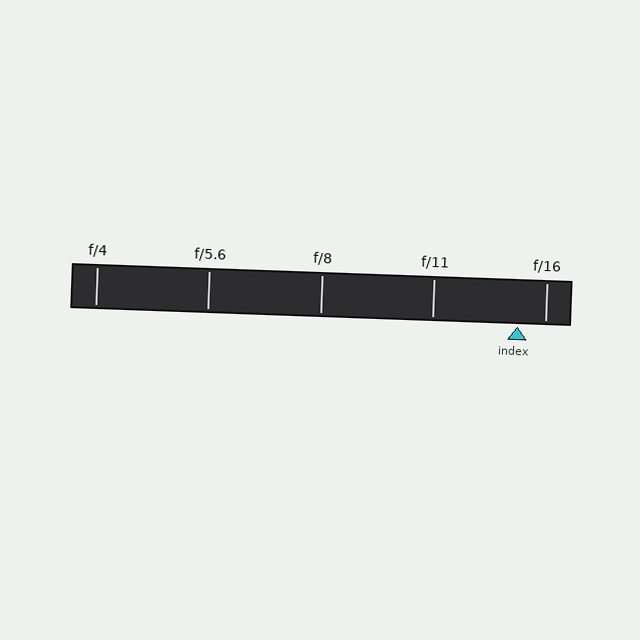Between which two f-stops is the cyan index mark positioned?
The index mark is between f/11 and f/16.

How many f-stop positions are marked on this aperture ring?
There are 5 f-stop positions marked.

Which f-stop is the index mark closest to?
The index mark is closest to f/16.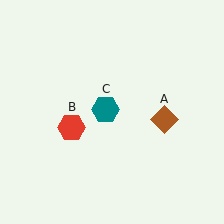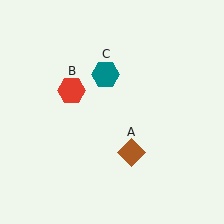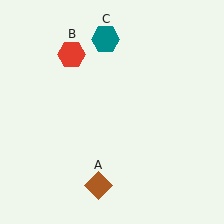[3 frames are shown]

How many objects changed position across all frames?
3 objects changed position: brown diamond (object A), red hexagon (object B), teal hexagon (object C).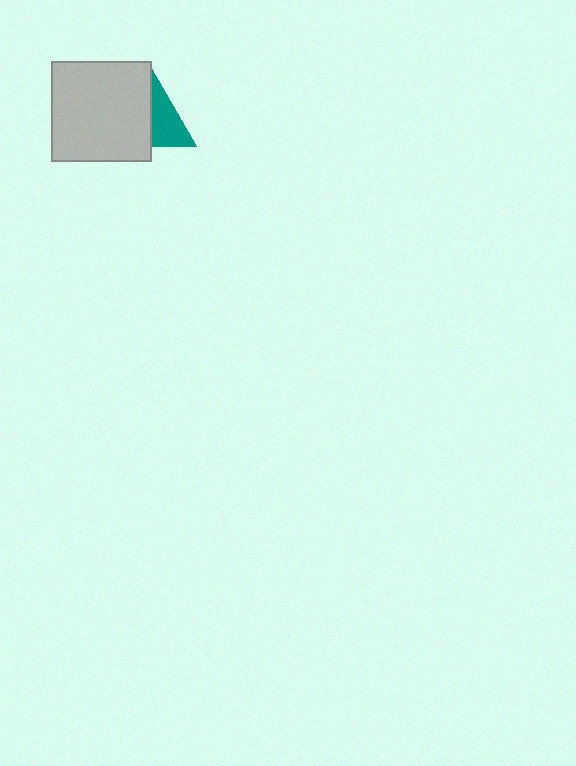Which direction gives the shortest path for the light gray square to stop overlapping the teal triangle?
Moving left gives the shortest separation.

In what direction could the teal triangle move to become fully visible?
The teal triangle could move right. That would shift it out from behind the light gray square entirely.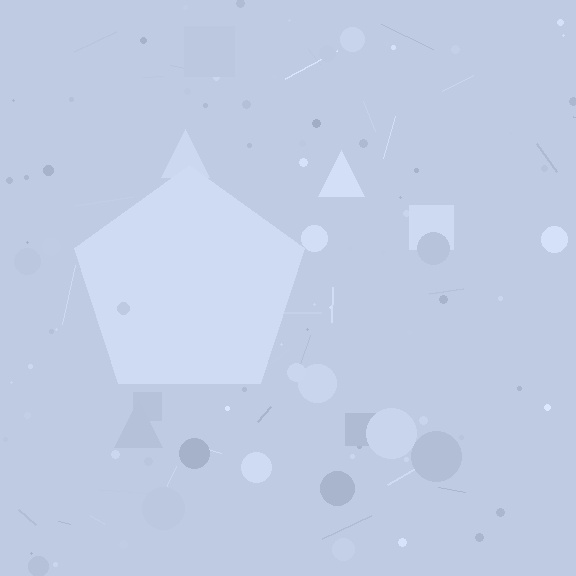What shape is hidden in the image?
A pentagon is hidden in the image.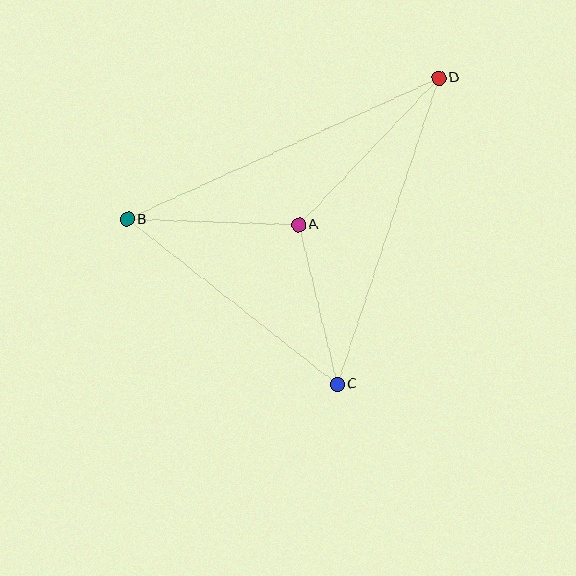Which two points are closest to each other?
Points A and C are closest to each other.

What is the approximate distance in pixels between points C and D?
The distance between C and D is approximately 323 pixels.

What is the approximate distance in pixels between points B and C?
The distance between B and C is approximately 267 pixels.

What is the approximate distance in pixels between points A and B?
The distance between A and B is approximately 172 pixels.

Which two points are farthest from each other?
Points B and D are farthest from each other.